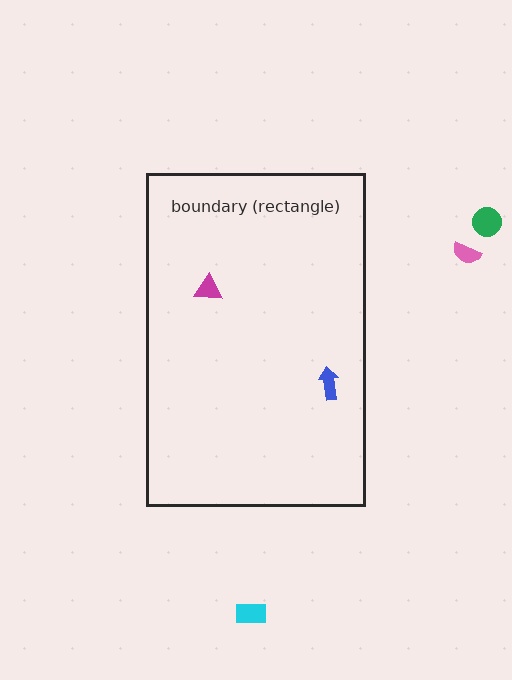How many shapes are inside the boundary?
2 inside, 3 outside.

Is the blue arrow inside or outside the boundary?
Inside.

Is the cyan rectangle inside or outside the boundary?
Outside.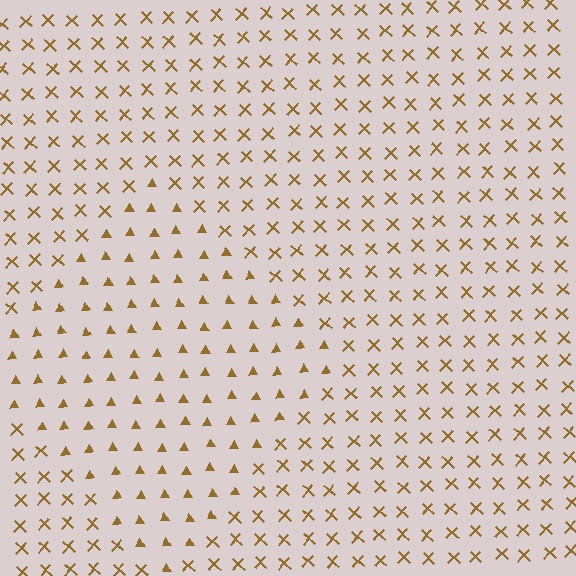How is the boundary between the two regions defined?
The boundary is defined by a change in element shape: triangles inside vs. X marks outside. All elements share the same color and spacing.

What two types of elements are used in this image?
The image uses triangles inside the diamond region and X marks outside it.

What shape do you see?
I see a diamond.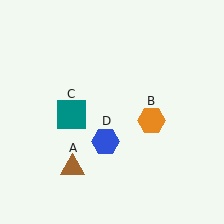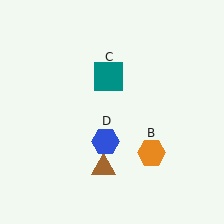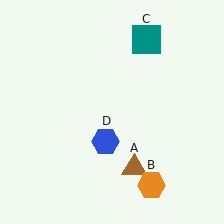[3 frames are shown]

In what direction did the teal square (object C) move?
The teal square (object C) moved up and to the right.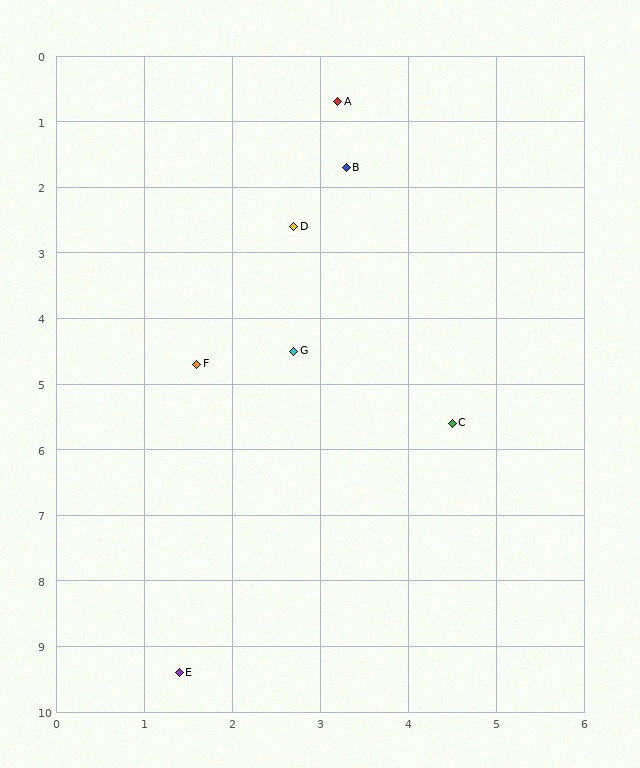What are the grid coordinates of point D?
Point D is at approximately (2.7, 2.6).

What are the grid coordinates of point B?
Point B is at approximately (3.3, 1.7).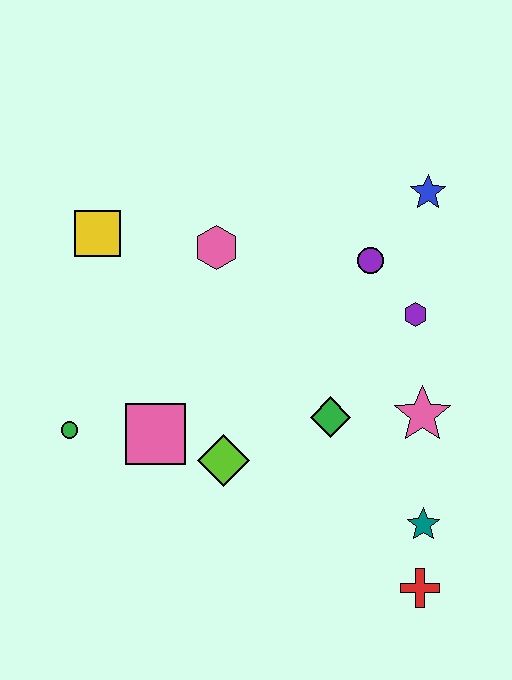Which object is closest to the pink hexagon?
The yellow square is closest to the pink hexagon.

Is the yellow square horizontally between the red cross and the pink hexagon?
No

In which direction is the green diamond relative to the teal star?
The green diamond is above the teal star.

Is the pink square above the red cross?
Yes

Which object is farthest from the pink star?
The yellow square is farthest from the pink star.